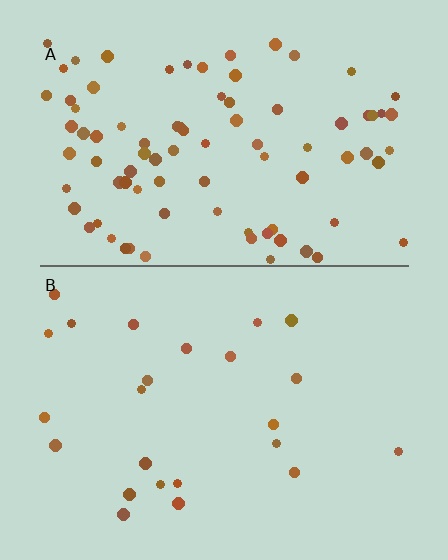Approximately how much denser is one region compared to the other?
Approximately 3.6× — region A over region B.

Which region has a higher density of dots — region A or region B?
A (the top).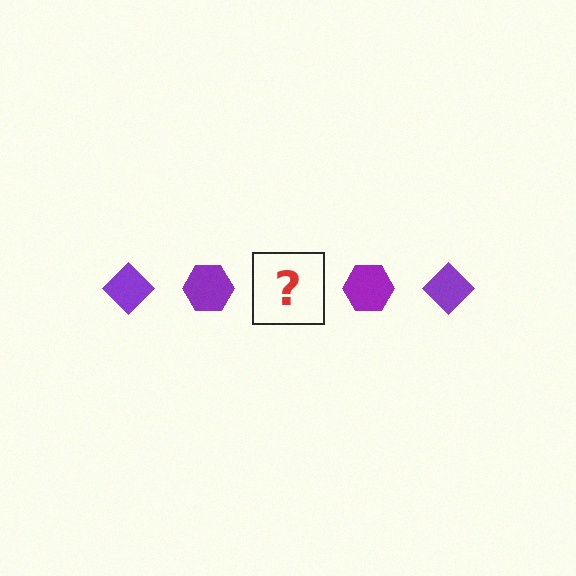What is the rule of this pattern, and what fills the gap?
The rule is that the pattern cycles through diamond, hexagon shapes in purple. The gap should be filled with a purple diamond.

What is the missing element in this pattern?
The missing element is a purple diamond.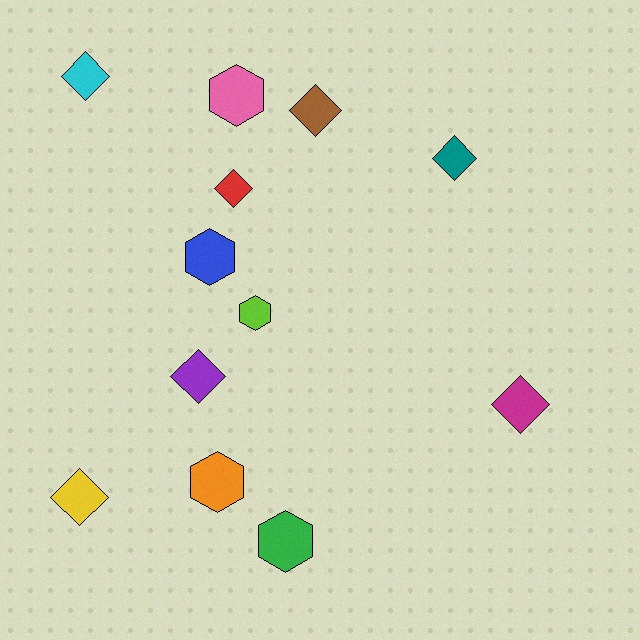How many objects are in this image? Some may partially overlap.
There are 12 objects.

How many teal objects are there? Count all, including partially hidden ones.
There is 1 teal object.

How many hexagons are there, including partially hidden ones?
There are 5 hexagons.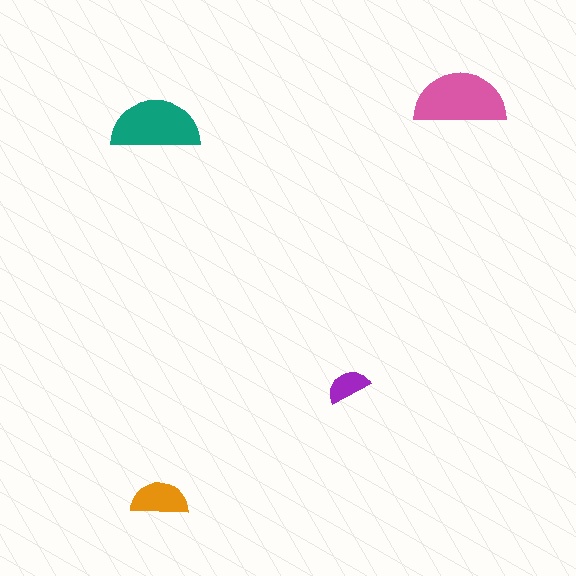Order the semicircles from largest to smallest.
the pink one, the teal one, the orange one, the purple one.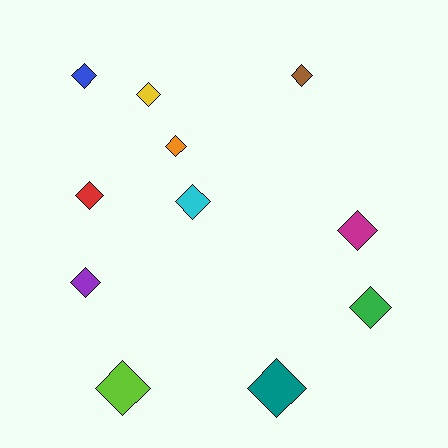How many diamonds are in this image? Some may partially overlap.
There are 11 diamonds.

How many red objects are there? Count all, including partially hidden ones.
There is 1 red object.